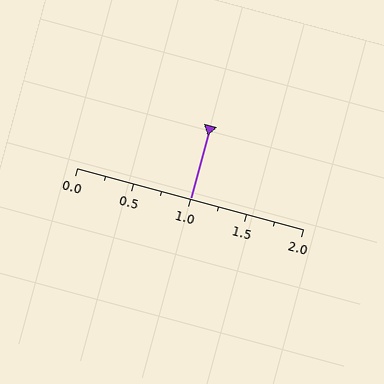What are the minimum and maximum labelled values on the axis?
The axis runs from 0.0 to 2.0.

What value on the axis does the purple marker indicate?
The marker indicates approximately 1.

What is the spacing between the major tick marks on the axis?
The major ticks are spaced 0.5 apart.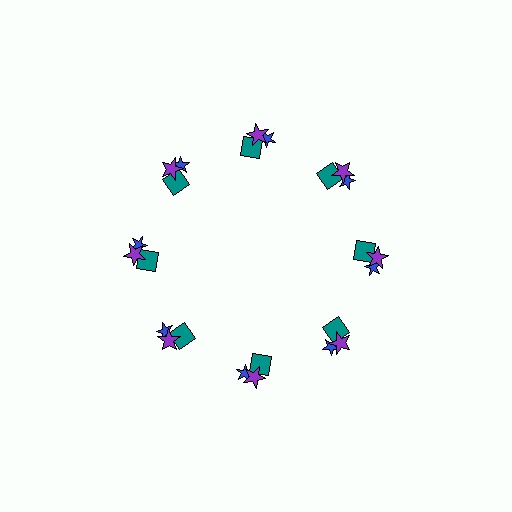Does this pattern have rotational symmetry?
Yes, this pattern has 8-fold rotational symmetry. It looks the same after rotating 45 degrees around the center.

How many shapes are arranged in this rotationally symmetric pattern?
There are 24 shapes, arranged in 8 groups of 3.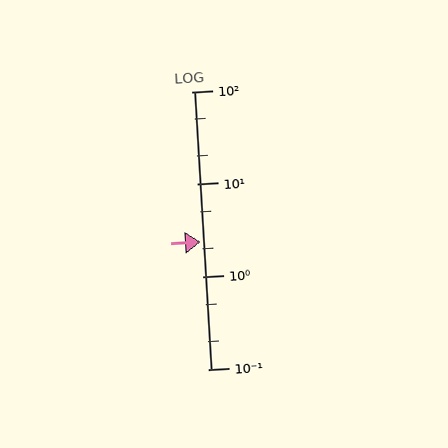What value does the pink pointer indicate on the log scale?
The pointer indicates approximately 2.4.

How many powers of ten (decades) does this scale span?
The scale spans 3 decades, from 0.1 to 100.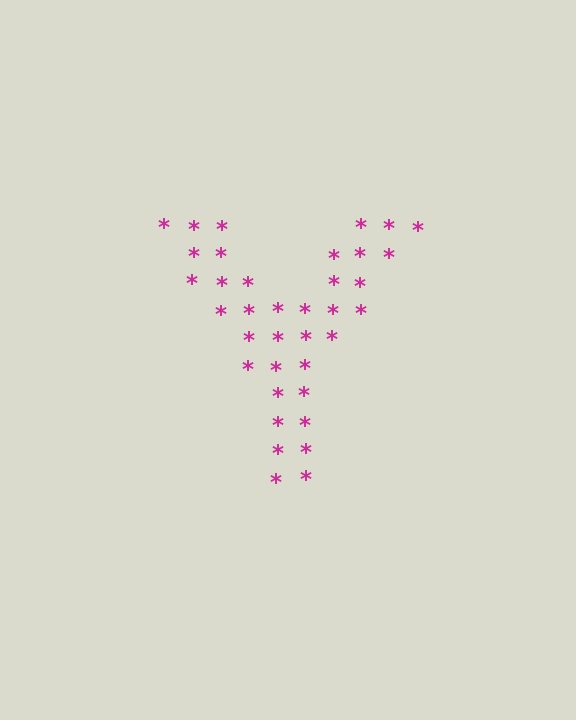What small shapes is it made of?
It is made of small asterisks.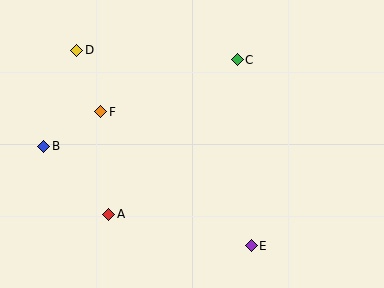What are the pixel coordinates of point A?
Point A is at (109, 214).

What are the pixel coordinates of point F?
Point F is at (101, 112).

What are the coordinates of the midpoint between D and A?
The midpoint between D and A is at (93, 132).